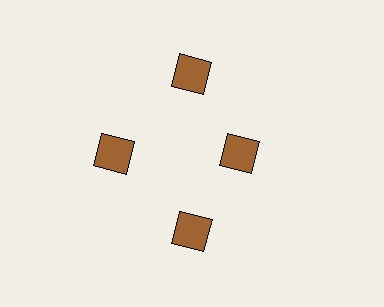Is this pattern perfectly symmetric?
No. The 4 brown squares are arranged in a ring, but one element near the 3 o'clock position is pulled inward toward the center, breaking the 4-fold rotational symmetry.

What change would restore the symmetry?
The symmetry would be restored by moving it outward, back onto the ring so that all 4 squares sit at equal angles and equal distance from the center.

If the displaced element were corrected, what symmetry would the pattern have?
It would have 4-fold rotational symmetry — the pattern would map onto itself every 90 degrees.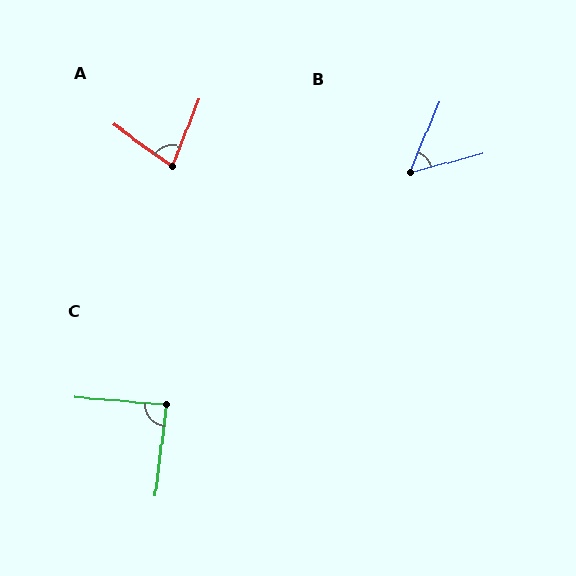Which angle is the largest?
C, at approximately 88 degrees.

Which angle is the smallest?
B, at approximately 52 degrees.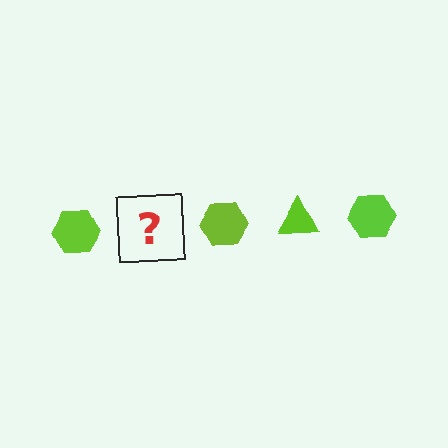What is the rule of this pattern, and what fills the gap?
The rule is that the pattern cycles through hexagon, triangle shapes in lime. The gap should be filled with a lime triangle.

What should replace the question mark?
The question mark should be replaced with a lime triangle.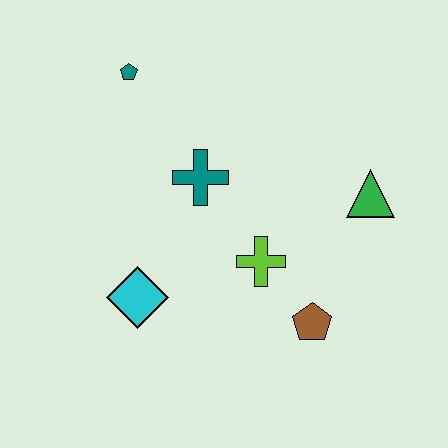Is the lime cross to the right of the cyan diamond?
Yes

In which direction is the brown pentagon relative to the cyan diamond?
The brown pentagon is to the right of the cyan diamond.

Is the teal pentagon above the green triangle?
Yes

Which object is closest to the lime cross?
The brown pentagon is closest to the lime cross.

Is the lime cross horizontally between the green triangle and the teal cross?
Yes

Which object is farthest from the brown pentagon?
The teal pentagon is farthest from the brown pentagon.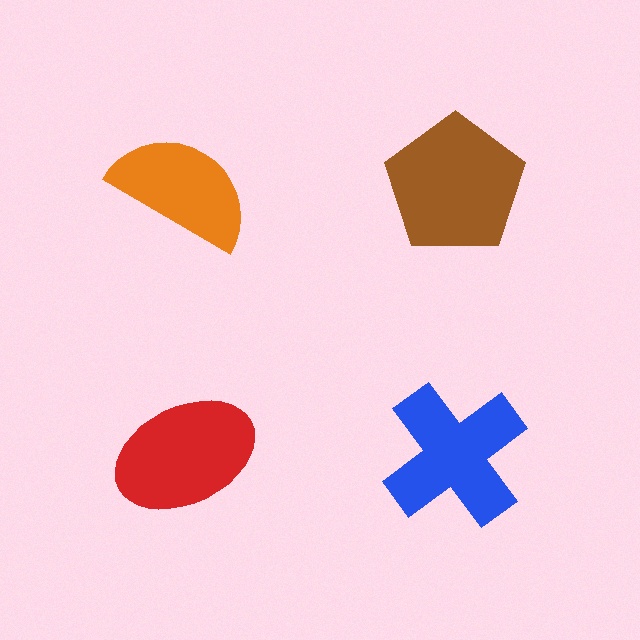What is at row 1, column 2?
A brown pentagon.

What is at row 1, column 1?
An orange semicircle.